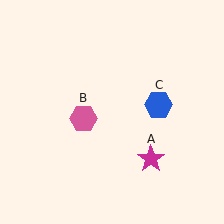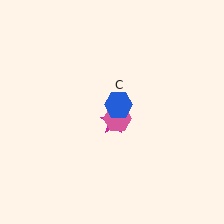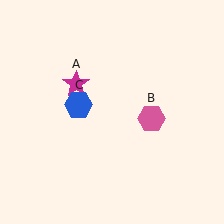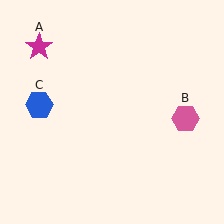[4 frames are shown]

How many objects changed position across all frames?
3 objects changed position: magenta star (object A), pink hexagon (object B), blue hexagon (object C).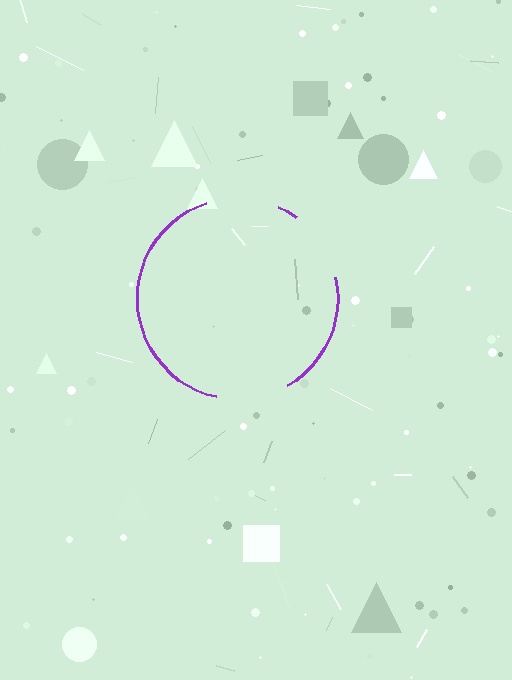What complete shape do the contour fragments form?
The contour fragments form a circle.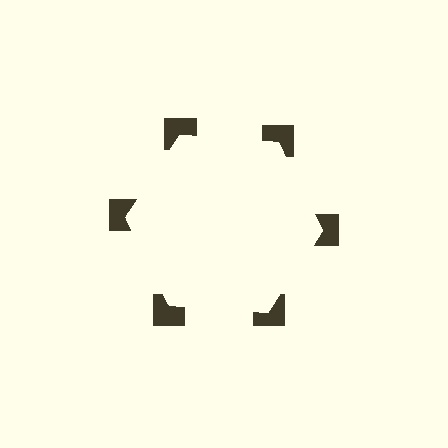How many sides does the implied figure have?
6 sides.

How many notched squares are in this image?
There are 6 — one at each vertex of the illusory hexagon.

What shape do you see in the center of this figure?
An illusory hexagon — its edges are inferred from the aligned wedge cuts in the notched squares, not physically drawn.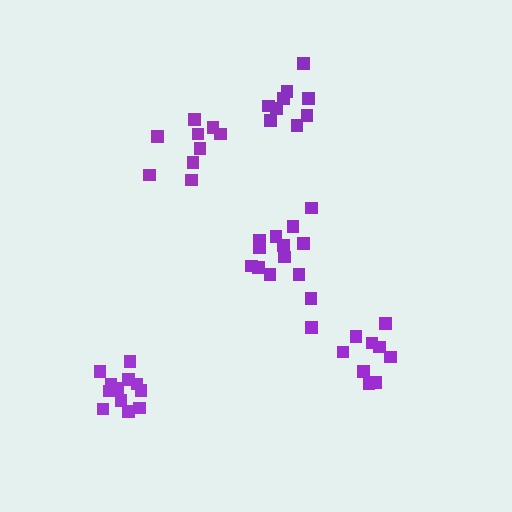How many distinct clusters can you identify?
There are 5 distinct clusters.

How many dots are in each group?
Group 1: 13 dots, Group 2: 9 dots, Group 3: 10 dots, Group 4: 12 dots, Group 5: 9 dots (53 total).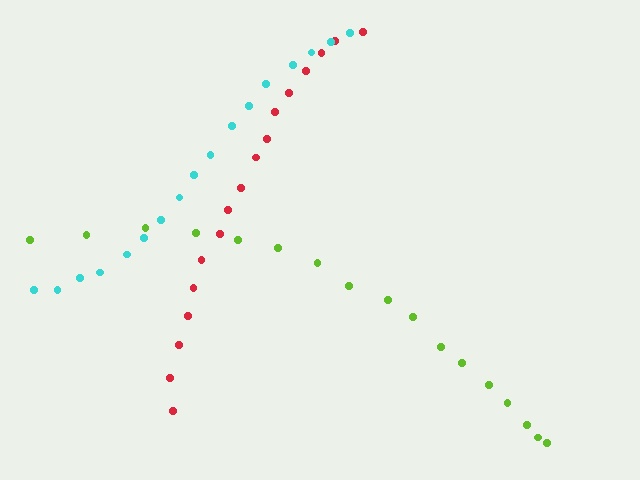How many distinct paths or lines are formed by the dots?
There are 3 distinct paths.